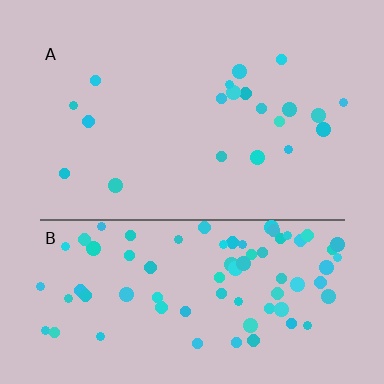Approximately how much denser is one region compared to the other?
Approximately 3.9× — region B over region A.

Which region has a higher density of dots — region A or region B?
B (the bottom).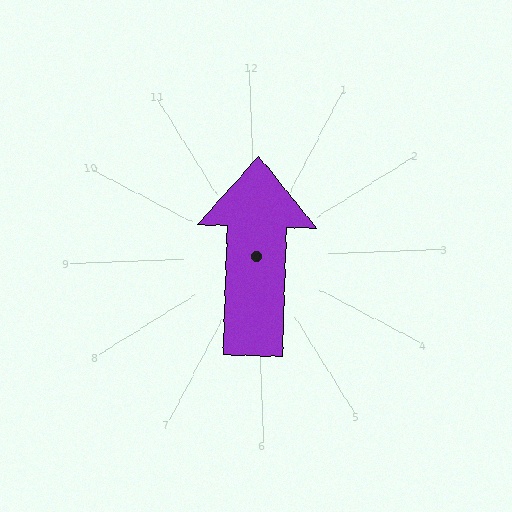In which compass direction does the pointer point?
North.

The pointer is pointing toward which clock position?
Roughly 12 o'clock.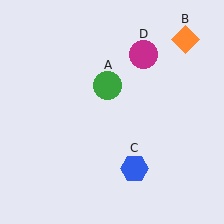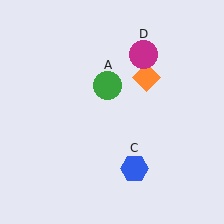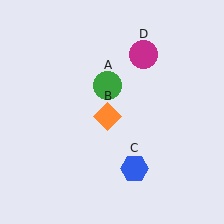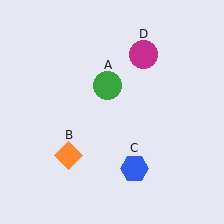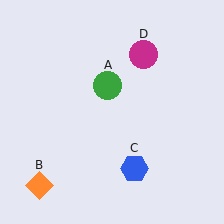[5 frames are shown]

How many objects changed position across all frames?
1 object changed position: orange diamond (object B).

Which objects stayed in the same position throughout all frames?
Green circle (object A) and blue hexagon (object C) and magenta circle (object D) remained stationary.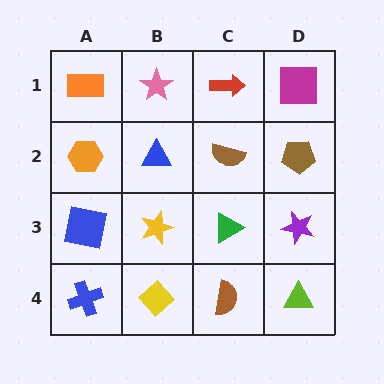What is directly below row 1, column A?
An orange hexagon.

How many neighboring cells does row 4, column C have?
3.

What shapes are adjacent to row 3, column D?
A brown pentagon (row 2, column D), a lime triangle (row 4, column D), a green triangle (row 3, column C).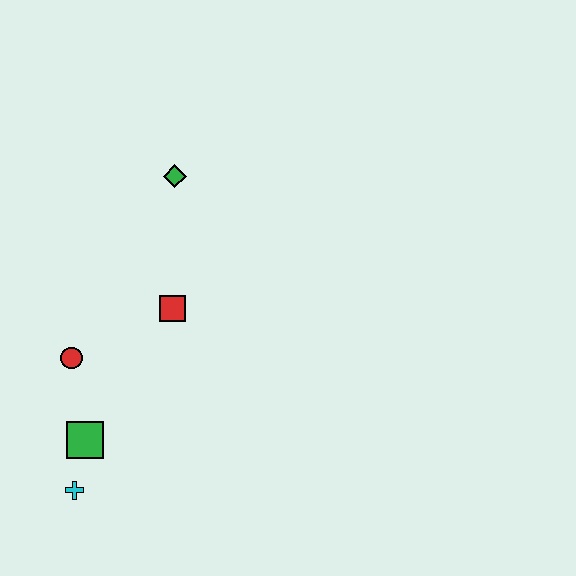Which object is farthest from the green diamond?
The cyan cross is farthest from the green diamond.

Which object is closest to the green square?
The cyan cross is closest to the green square.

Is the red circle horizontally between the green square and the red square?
No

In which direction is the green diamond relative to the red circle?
The green diamond is above the red circle.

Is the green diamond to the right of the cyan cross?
Yes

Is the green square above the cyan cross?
Yes